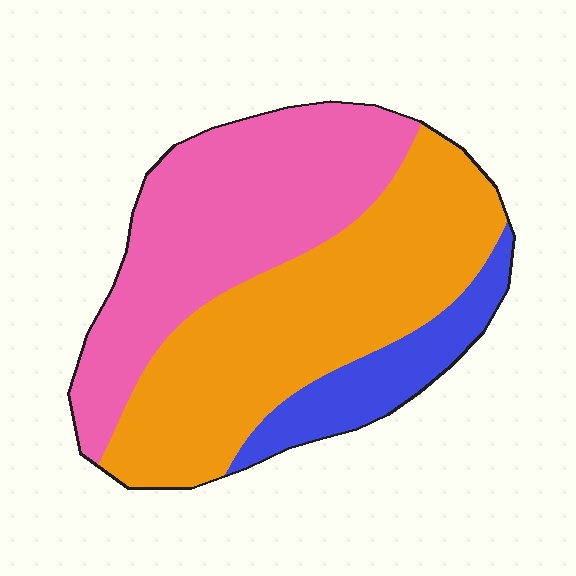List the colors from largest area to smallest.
From largest to smallest: orange, pink, blue.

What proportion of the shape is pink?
Pink takes up about two fifths (2/5) of the shape.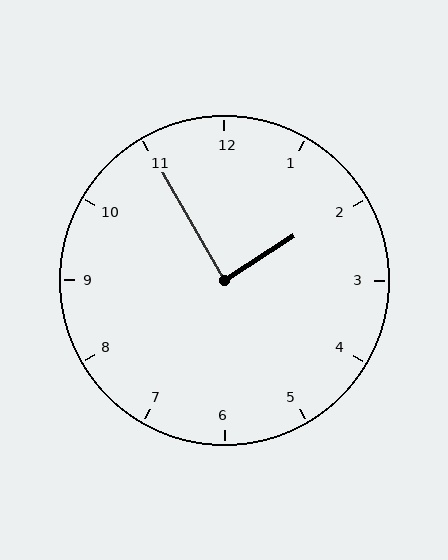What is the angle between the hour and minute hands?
Approximately 88 degrees.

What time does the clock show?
1:55.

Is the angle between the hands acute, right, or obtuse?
It is right.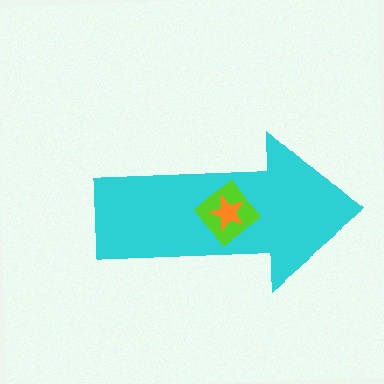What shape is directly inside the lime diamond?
The orange star.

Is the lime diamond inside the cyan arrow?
Yes.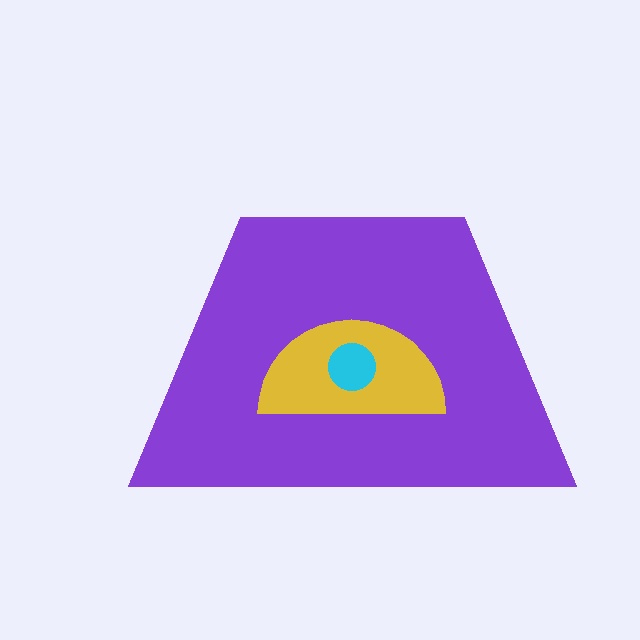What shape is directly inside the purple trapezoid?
The yellow semicircle.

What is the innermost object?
The cyan circle.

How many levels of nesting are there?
3.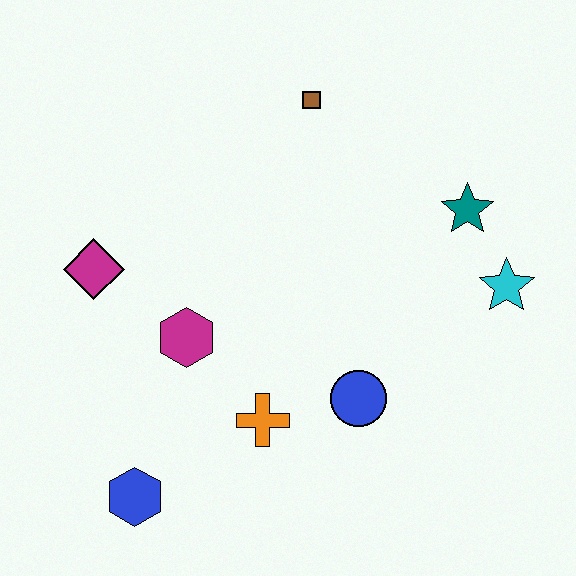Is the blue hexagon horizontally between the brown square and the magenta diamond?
Yes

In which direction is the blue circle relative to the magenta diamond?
The blue circle is to the right of the magenta diamond.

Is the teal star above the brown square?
No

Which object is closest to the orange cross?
The blue circle is closest to the orange cross.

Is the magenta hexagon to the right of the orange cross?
No